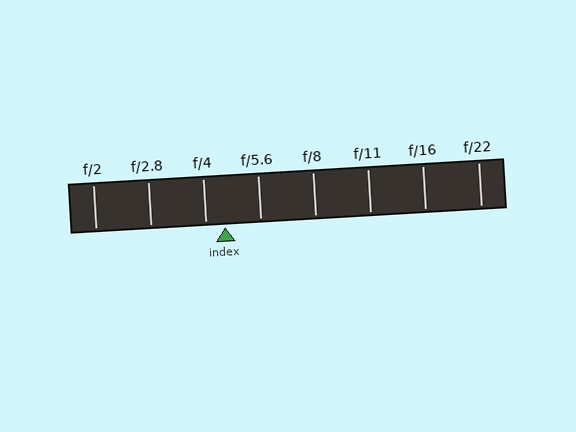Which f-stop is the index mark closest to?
The index mark is closest to f/4.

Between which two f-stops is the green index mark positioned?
The index mark is between f/4 and f/5.6.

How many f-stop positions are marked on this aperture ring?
There are 8 f-stop positions marked.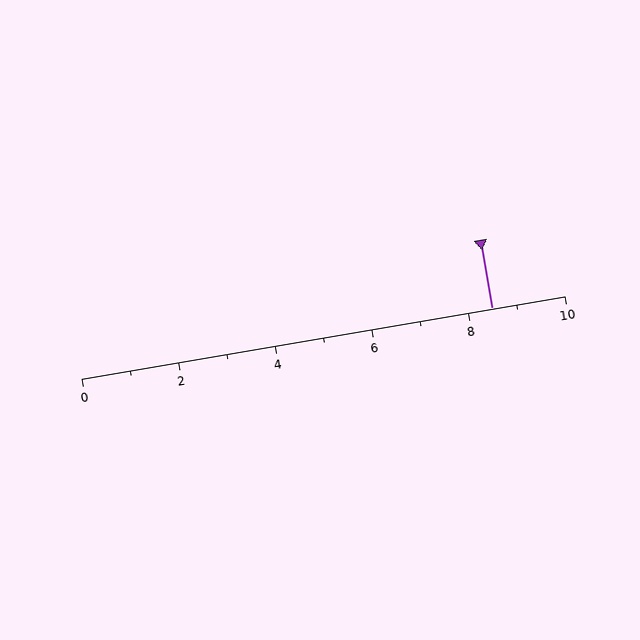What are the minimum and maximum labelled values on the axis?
The axis runs from 0 to 10.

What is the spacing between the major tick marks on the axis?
The major ticks are spaced 2 apart.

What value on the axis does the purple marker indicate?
The marker indicates approximately 8.5.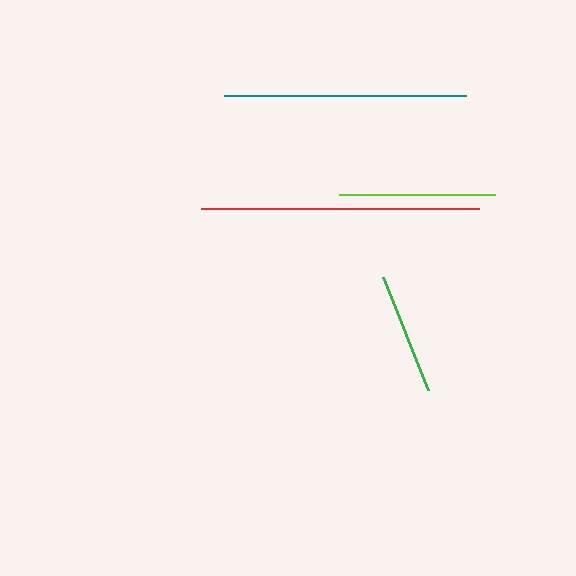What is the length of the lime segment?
The lime segment is approximately 155 pixels long.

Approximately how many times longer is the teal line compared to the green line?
The teal line is approximately 2.0 times the length of the green line.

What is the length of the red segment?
The red segment is approximately 278 pixels long.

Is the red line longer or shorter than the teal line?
The red line is longer than the teal line.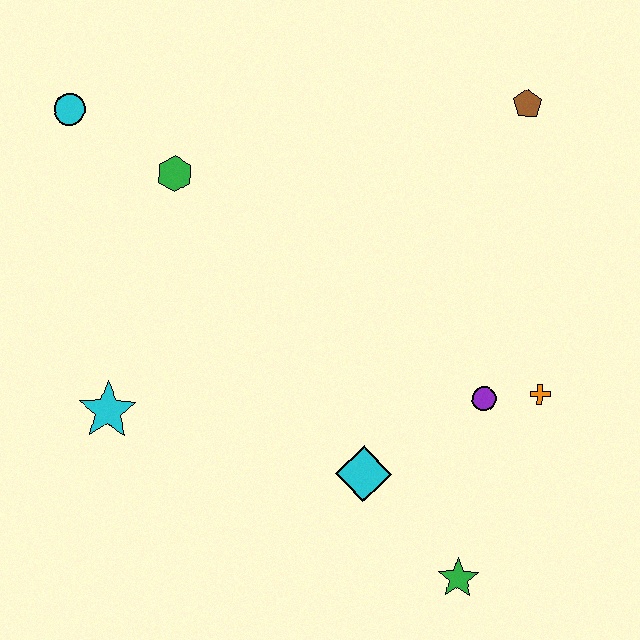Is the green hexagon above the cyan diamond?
Yes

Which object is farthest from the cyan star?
The brown pentagon is farthest from the cyan star.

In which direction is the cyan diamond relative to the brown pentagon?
The cyan diamond is below the brown pentagon.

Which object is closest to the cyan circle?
The green hexagon is closest to the cyan circle.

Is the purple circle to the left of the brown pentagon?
Yes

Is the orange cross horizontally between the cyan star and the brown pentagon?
No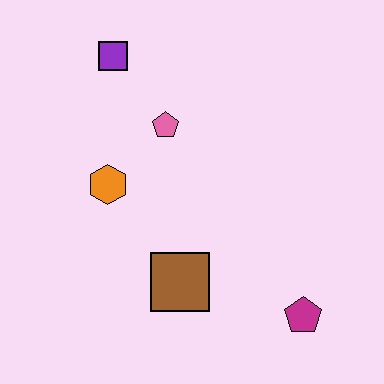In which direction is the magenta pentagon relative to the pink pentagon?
The magenta pentagon is below the pink pentagon.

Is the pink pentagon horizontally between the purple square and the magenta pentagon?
Yes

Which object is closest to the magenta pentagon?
The brown square is closest to the magenta pentagon.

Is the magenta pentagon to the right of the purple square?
Yes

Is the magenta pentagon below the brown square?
Yes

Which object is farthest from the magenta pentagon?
The purple square is farthest from the magenta pentagon.